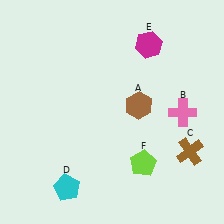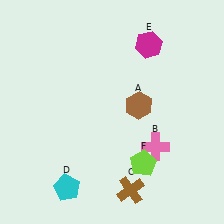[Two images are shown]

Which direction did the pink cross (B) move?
The pink cross (B) moved down.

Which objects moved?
The objects that moved are: the pink cross (B), the brown cross (C).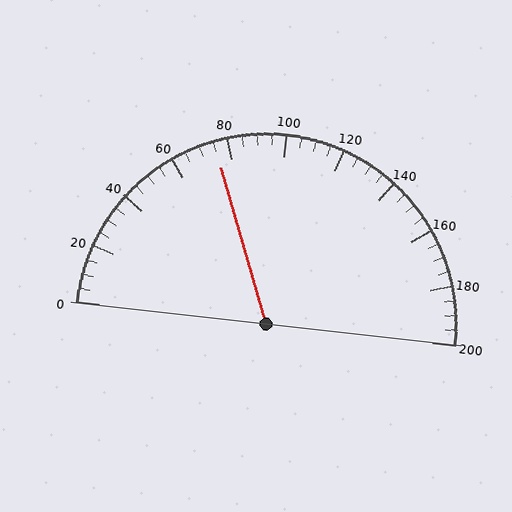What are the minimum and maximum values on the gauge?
The gauge ranges from 0 to 200.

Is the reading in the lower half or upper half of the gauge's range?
The reading is in the lower half of the range (0 to 200).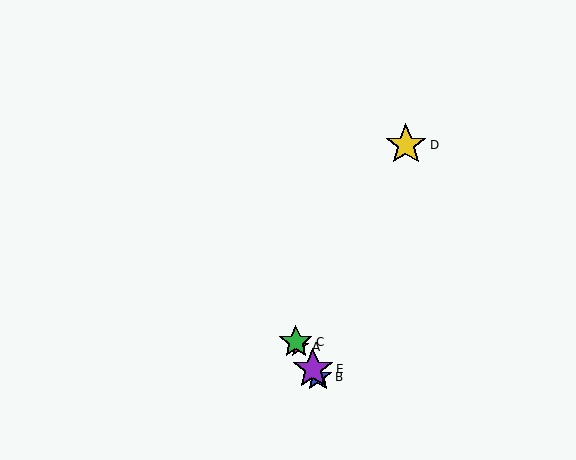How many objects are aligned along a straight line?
4 objects (A, B, C, E) are aligned along a straight line.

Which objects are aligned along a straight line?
Objects A, B, C, E are aligned along a straight line.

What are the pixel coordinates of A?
Object A is at (299, 347).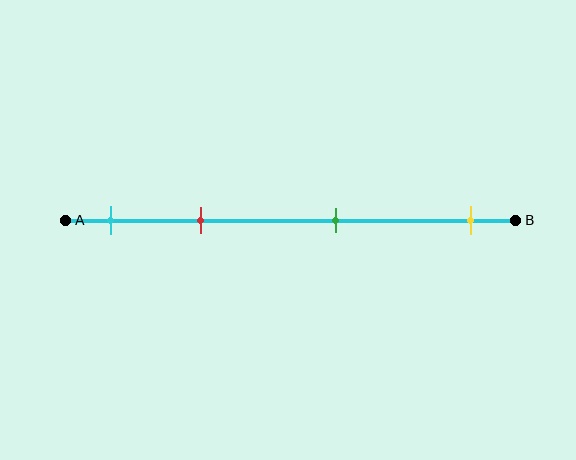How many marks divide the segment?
There are 4 marks dividing the segment.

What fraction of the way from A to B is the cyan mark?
The cyan mark is approximately 10% (0.1) of the way from A to B.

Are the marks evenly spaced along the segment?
No, the marks are not evenly spaced.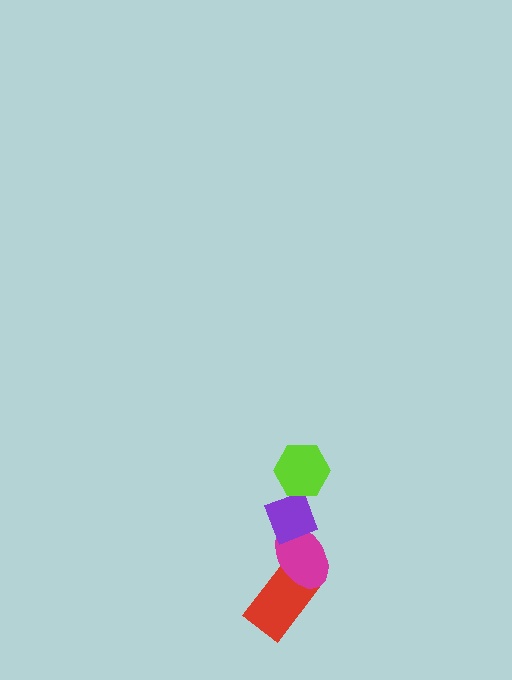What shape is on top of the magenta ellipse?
The purple diamond is on top of the magenta ellipse.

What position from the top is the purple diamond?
The purple diamond is 2nd from the top.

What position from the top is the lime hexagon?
The lime hexagon is 1st from the top.